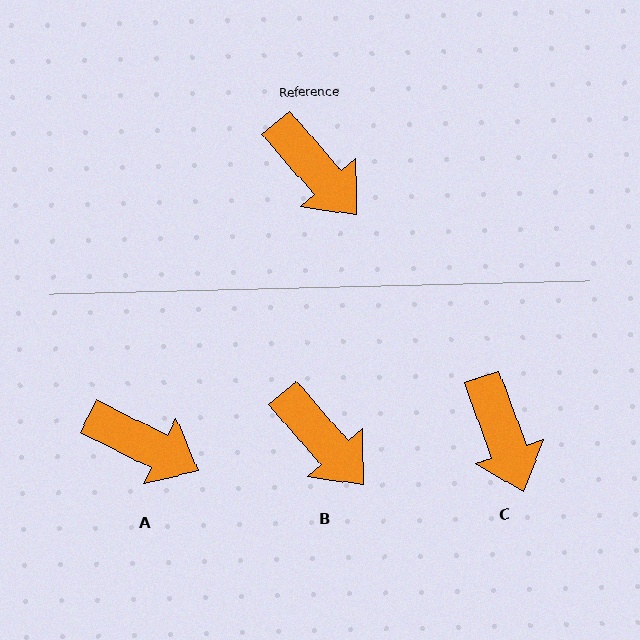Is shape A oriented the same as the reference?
No, it is off by about 22 degrees.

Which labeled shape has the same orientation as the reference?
B.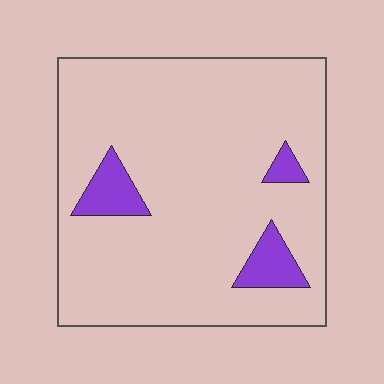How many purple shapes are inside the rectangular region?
3.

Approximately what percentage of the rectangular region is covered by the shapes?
Approximately 10%.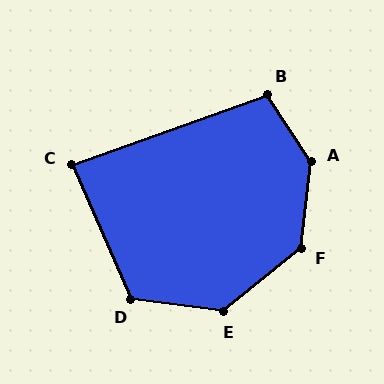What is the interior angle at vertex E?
Approximately 134 degrees (obtuse).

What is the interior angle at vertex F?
Approximately 135 degrees (obtuse).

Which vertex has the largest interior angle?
A, at approximately 140 degrees.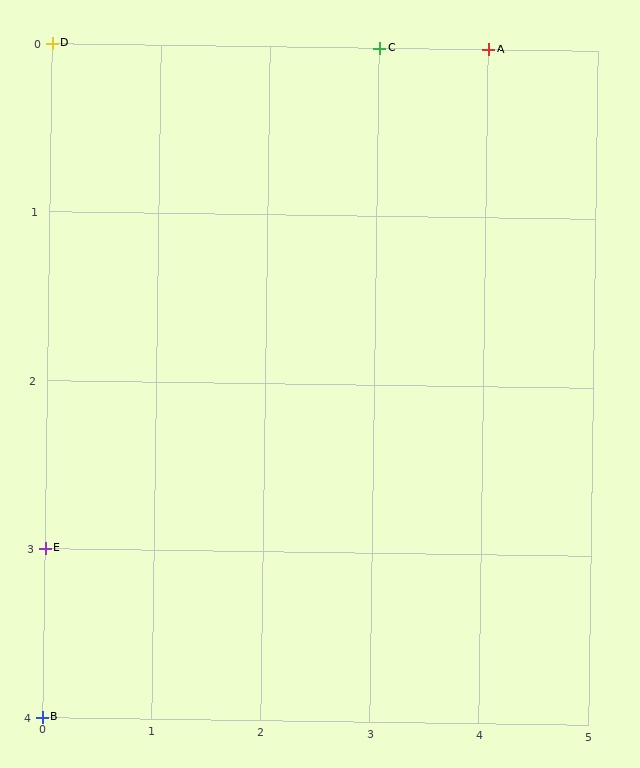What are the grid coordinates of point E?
Point E is at grid coordinates (0, 3).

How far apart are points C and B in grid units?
Points C and B are 3 columns and 4 rows apart (about 5.0 grid units diagonally).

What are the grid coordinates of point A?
Point A is at grid coordinates (4, 0).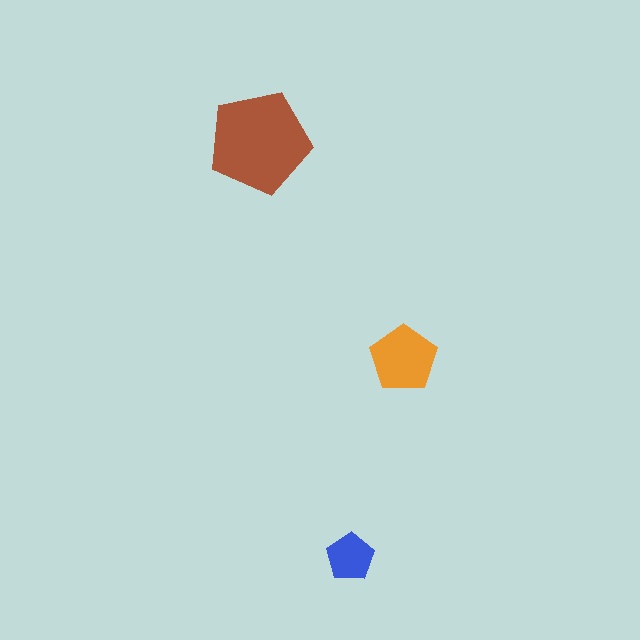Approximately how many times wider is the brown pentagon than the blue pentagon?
About 2 times wider.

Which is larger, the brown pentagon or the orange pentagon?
The brown one.